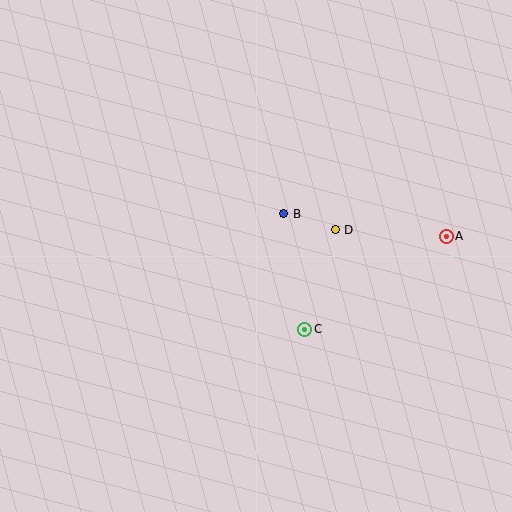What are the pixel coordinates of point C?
Point C is at (305, 329).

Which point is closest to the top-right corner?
Point A is closest to the top-right corner.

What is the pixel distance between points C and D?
The distance between C and D is 104 pixels.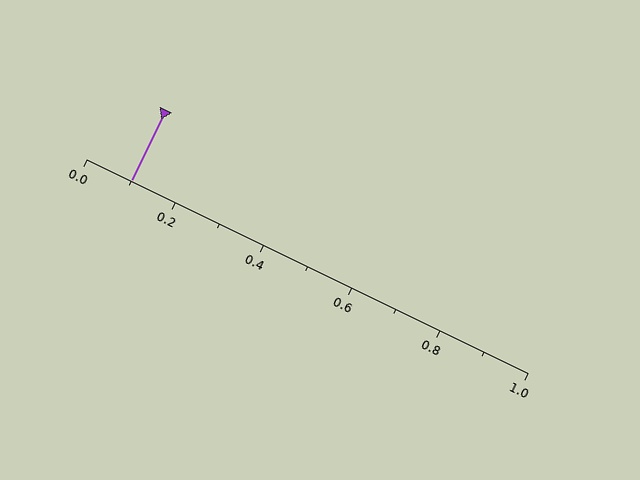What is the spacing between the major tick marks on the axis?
The major ticks are spaced 0.2 apart.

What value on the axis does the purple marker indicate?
The marker indicates approximately 0.1.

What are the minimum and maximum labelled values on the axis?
The axis runs from 0.0 to 1.0.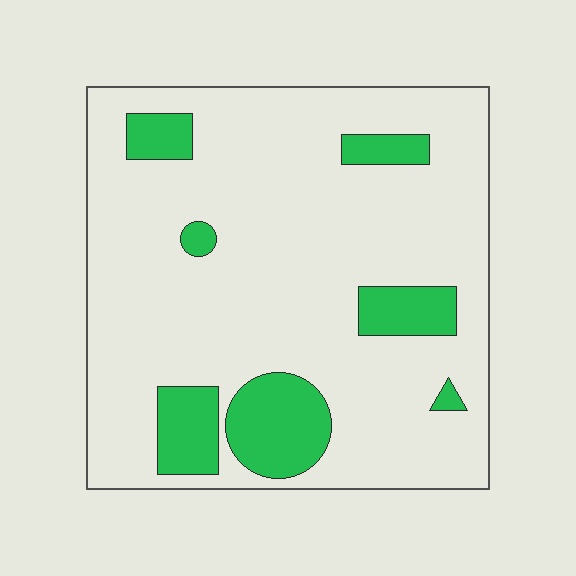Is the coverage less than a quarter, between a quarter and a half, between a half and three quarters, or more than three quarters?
Less than a quarter.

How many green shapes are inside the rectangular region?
7.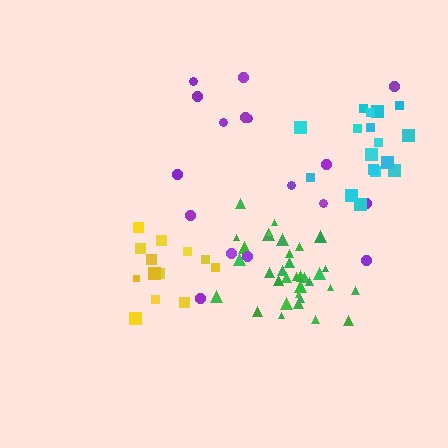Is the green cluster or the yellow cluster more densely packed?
Green.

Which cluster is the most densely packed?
Green.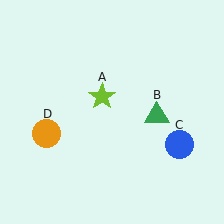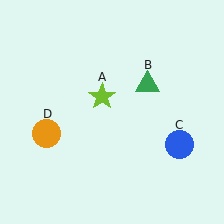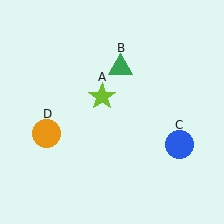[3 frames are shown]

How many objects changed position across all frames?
1 object changed position: green triangle (object B).